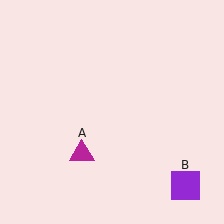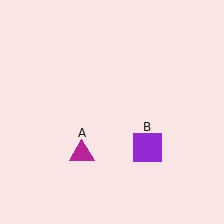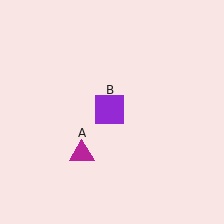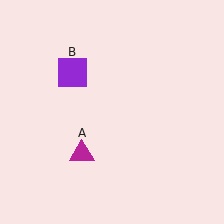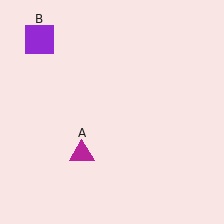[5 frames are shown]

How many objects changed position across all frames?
1 object changed position: purple square (object B).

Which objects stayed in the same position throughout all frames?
Magenta triangle (object A) remained stationary.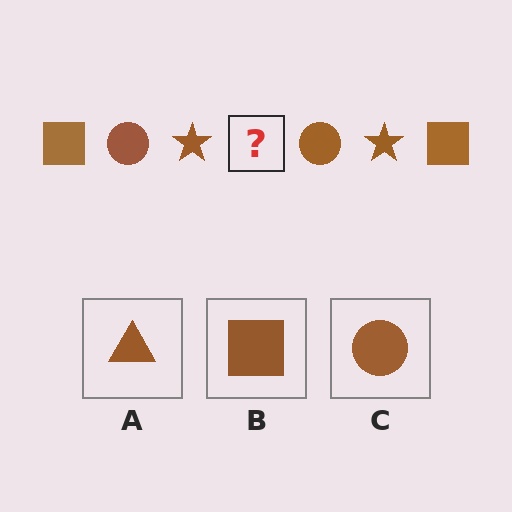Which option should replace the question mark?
Option B.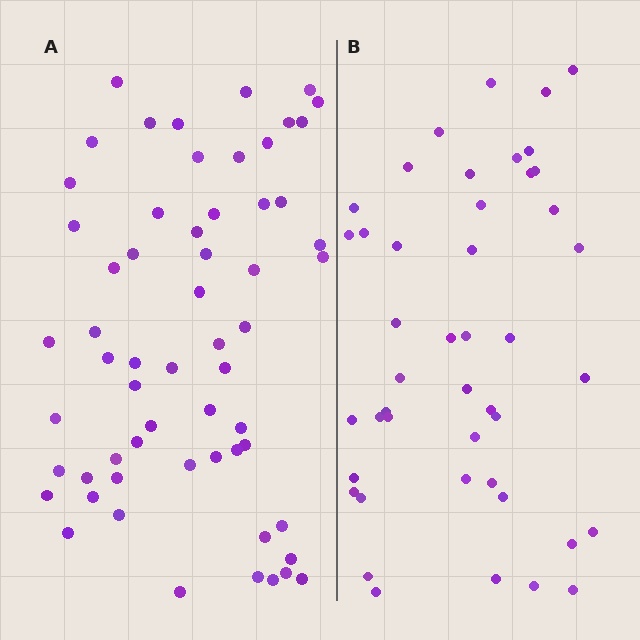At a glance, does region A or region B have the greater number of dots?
Region A (the left region) has more dots.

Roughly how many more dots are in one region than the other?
Region A has approximately 15 more dots than region B.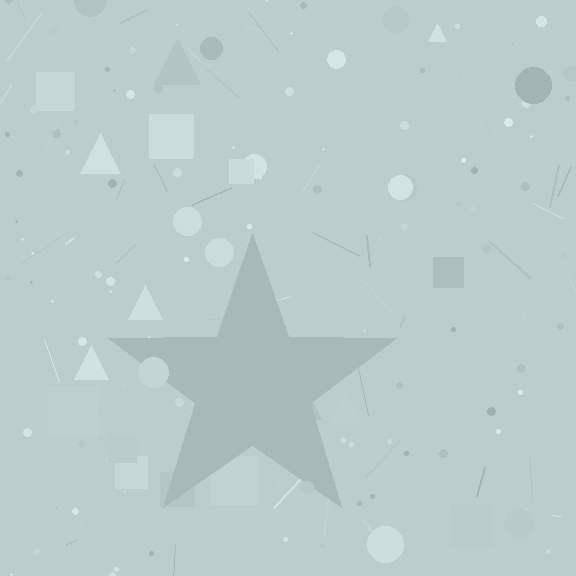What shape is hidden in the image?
A star is hidden in the image.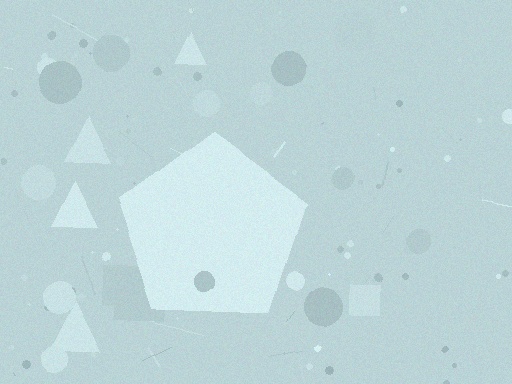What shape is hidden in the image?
A pentagon is hidden in the image.